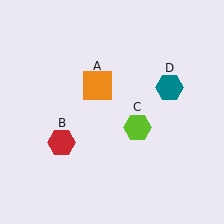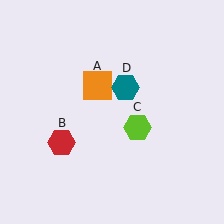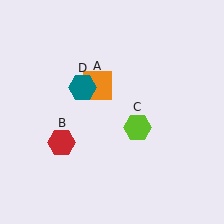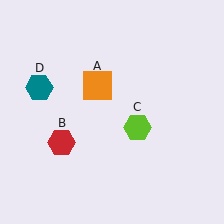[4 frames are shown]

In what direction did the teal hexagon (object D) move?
The teal hexagon (object D) moved left.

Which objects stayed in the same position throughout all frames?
Orange square (object A) and red hexagon (object B) and lime hexagon (object C) remained stationary.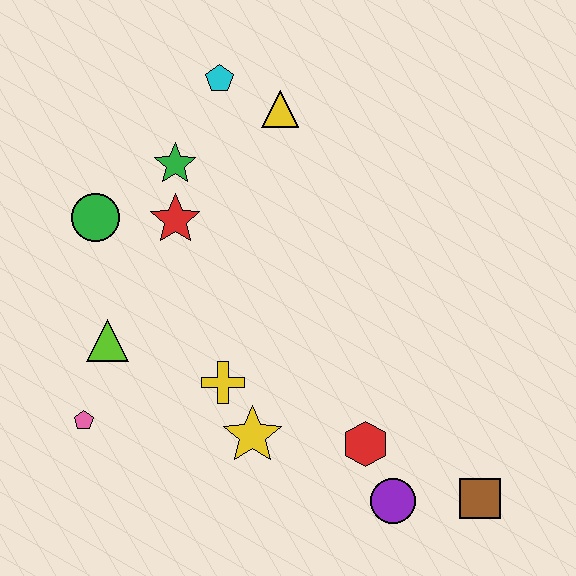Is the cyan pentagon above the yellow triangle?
Yes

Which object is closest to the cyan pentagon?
The yellow triangle is closest to the cyan pentagon.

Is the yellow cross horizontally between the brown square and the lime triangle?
Yes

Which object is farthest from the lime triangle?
The brown square is farthest from the lime triangle.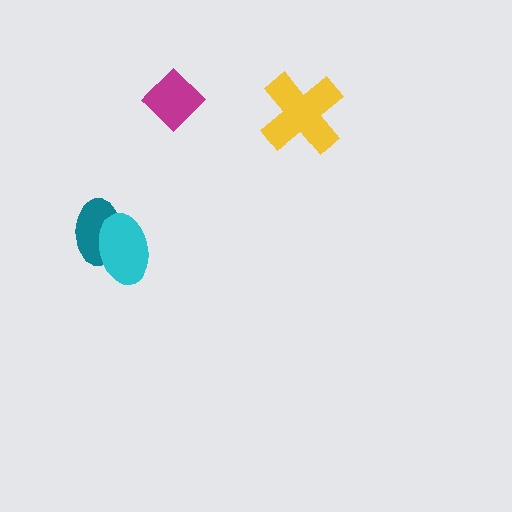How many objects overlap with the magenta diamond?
0 objects overlap with the magenta diamond.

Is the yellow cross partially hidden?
No, no other shape covers it.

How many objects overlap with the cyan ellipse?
1 object overlaps with the cyan ellipse.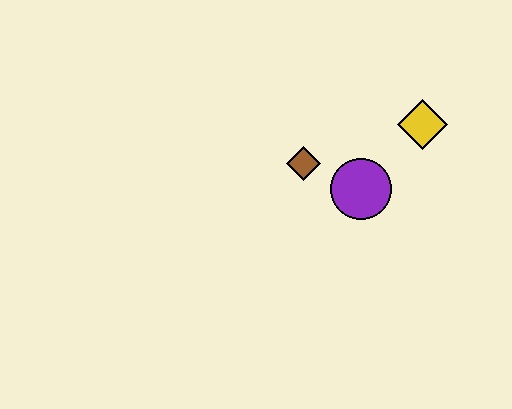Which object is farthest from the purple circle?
The yellow diamond is farthest from the purple circle.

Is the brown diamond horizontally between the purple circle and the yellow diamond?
No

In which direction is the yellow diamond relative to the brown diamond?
The yellow diamond is to the right of the brown diamond.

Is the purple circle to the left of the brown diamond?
No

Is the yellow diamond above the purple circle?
Yes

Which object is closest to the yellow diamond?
The purple circle is closest to the yellow diamond.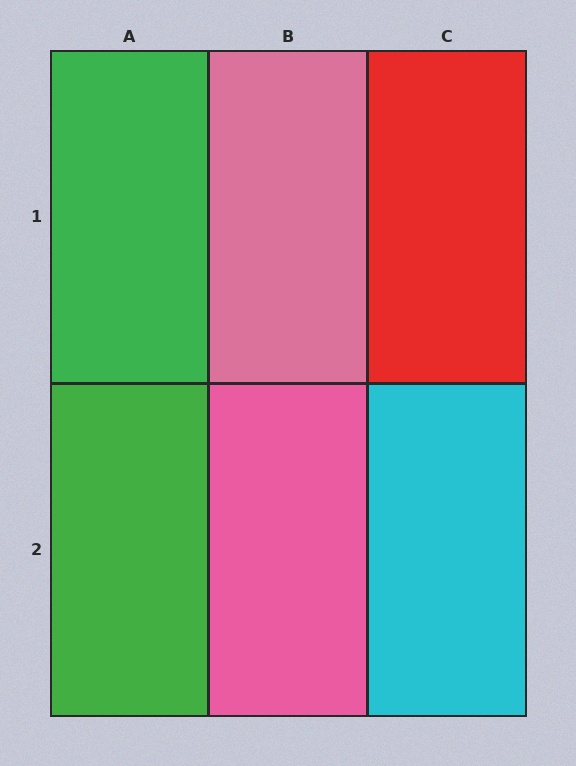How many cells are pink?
2 cells are pink.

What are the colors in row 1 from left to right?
Green, pink, red.